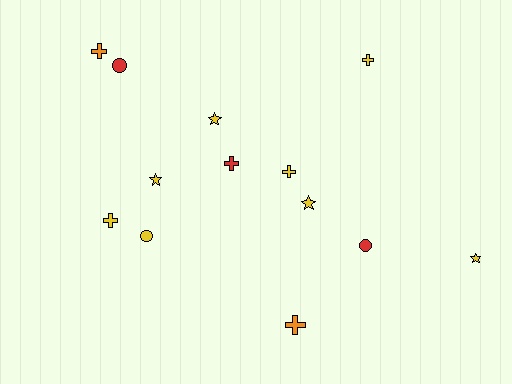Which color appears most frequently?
Yellow, with 8 objects.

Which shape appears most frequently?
Cross, with 6 objects.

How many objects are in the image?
There are 13 objects.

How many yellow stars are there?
There are 4 yellow stars.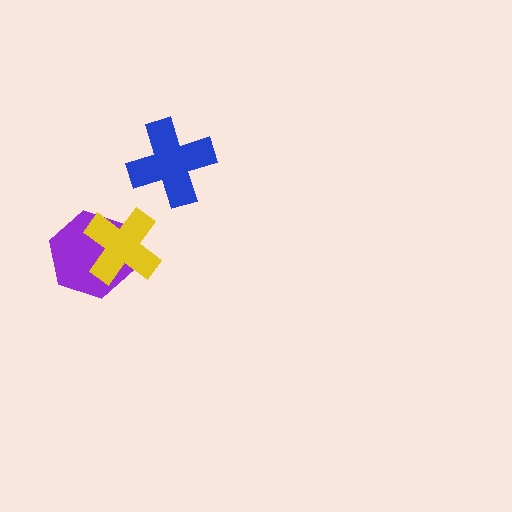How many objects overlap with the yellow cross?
1 object overlaps with the yellow cross.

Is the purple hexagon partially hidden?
Yes, it is partially covered by another shape.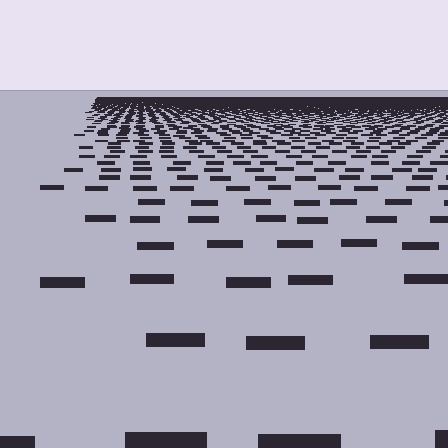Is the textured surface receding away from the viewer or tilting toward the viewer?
The surface is receding away from the viewer. Texture elements get smaller and denser toward the top.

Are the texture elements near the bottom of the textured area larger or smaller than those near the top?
Larger. Near the bottom, elements are closer to the viewer and appear at a bigger on-screen size.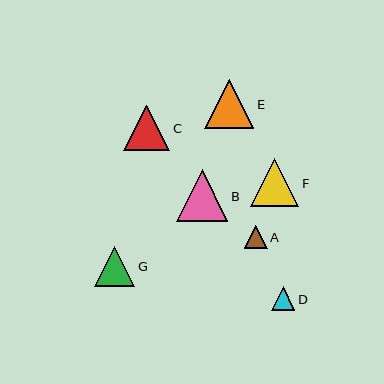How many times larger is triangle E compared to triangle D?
Triangle E is approximately 2.1 times the size of triangle D.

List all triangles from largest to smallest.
From largest to smallest: B, E, F, C, G, D, A.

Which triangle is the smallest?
Triangle A is the smallest with a size of approximately 23 pixels.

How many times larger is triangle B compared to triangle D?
Triangle B is approximately 2.2 times the size of triangle D.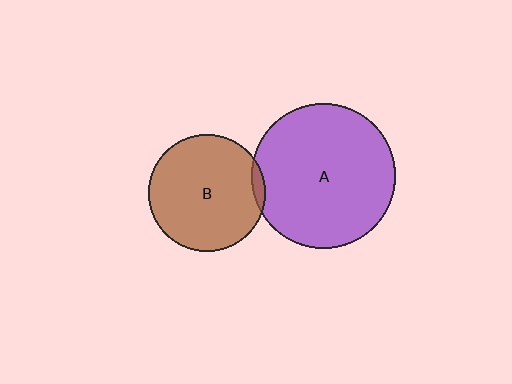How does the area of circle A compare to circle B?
Approximately 1.5 times.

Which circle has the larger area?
Circle A (purple).